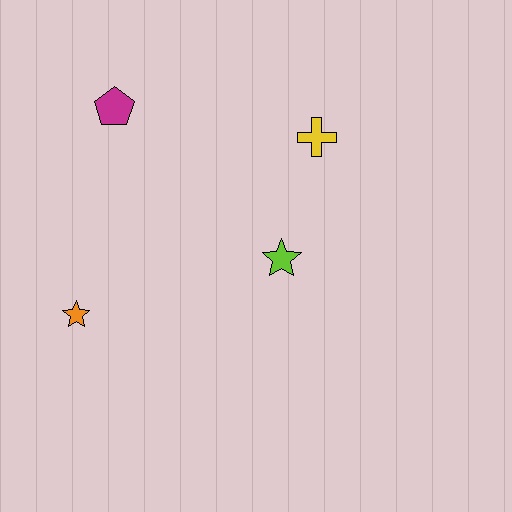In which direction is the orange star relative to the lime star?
The orange star is to the left of the lime star.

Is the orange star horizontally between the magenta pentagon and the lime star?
No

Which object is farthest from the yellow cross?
The orange star is farthest from the yellow cross.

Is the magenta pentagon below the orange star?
No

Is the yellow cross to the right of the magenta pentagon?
Yes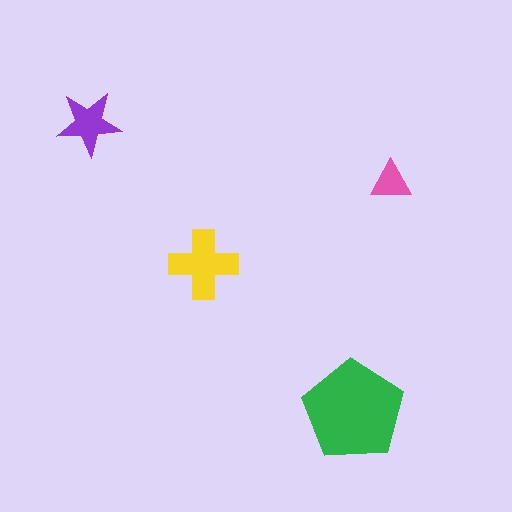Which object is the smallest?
The pink triangle.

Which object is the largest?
The green pentagon.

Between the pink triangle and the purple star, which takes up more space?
The purple star.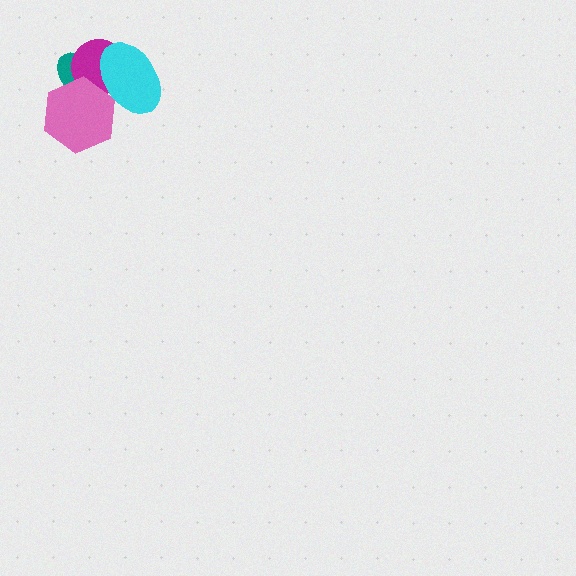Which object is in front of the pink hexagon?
The cyan ellipse is in front of the pink hexagon.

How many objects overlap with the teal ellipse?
3 objects overlap with the teal ellipse.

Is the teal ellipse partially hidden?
Yes, it is partially covered by another shape.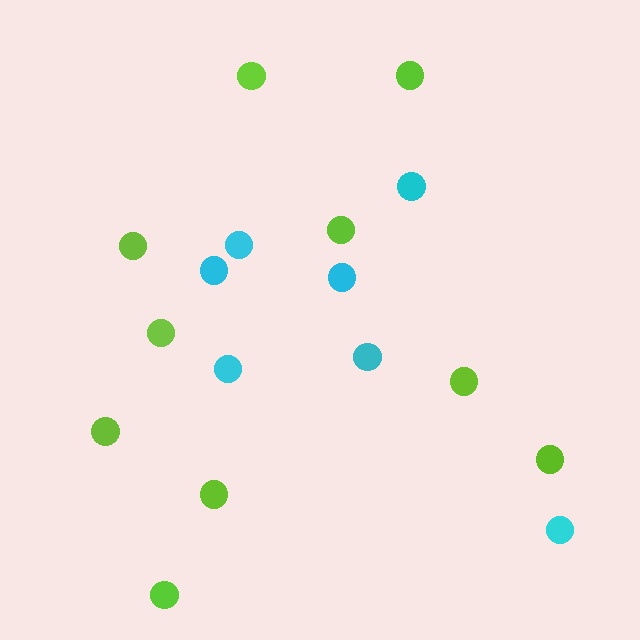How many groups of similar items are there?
There are 2 groups: one group of lime circles (10) and one group of cyan circles (7).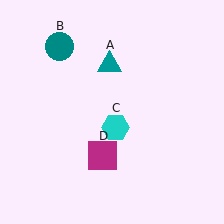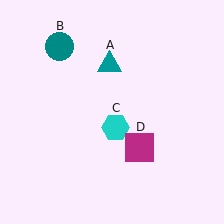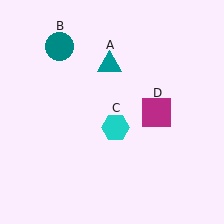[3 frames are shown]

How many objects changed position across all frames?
1 object changed position: magenta square (object D).